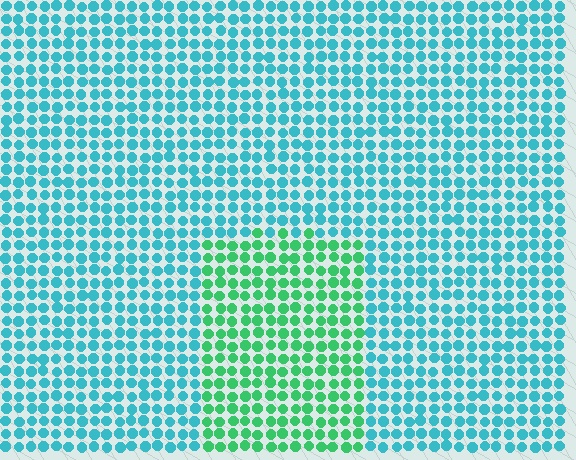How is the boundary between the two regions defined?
The boundary is defined purely by a slight shift in hue (about 44 degrees). Spacing, size, and orientation are identical on both sides.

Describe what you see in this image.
The image is filled with small cyan elements in a uniform arrangement. A rectangle-shaped region is visible where the elements are tinted to a slightly different hue, forming a subtle color boundary.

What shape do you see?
I see a rectangle.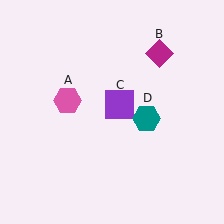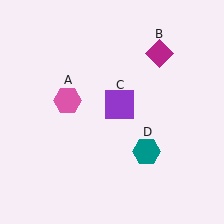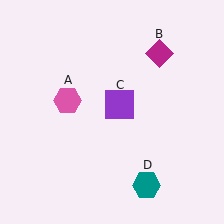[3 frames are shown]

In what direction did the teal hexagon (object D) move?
The teal hexagon (object D) moved down.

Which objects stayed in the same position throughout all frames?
Pink hexagon (object A) and magenta diamond (object B) and purple square (object C) remained stationary.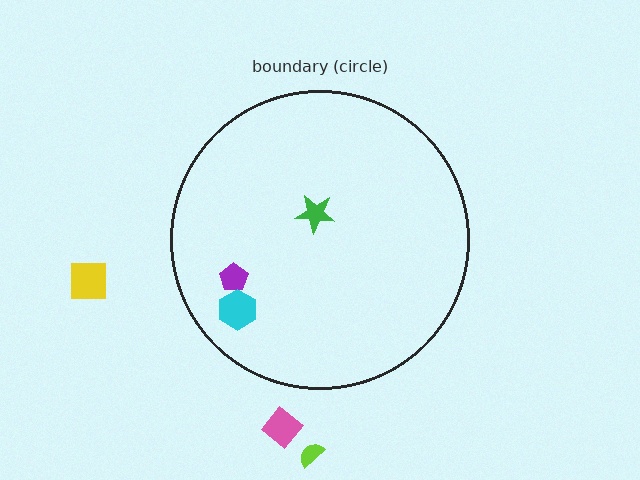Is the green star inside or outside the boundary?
Inside.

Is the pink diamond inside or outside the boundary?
Outside.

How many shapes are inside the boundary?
3 inside, 3 outside.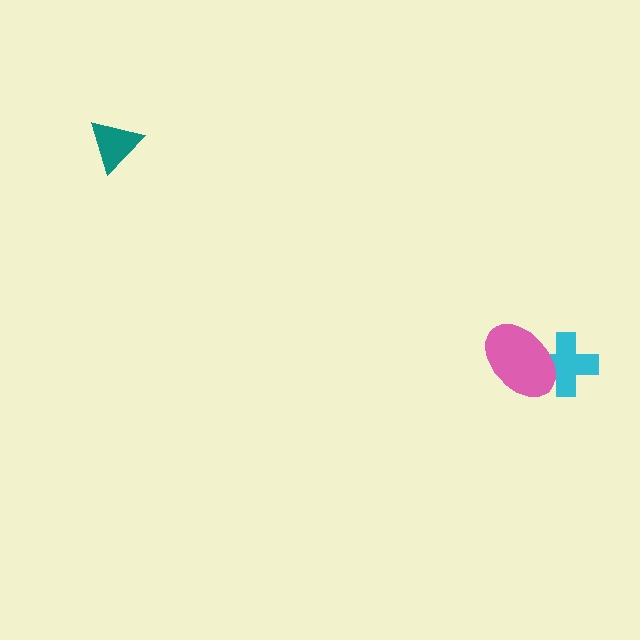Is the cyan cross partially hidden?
Yes, it is partially covered by another shape.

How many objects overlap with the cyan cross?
1 object overlaps with the cyan cross.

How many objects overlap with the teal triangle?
0 objects overlap with the teal triangle.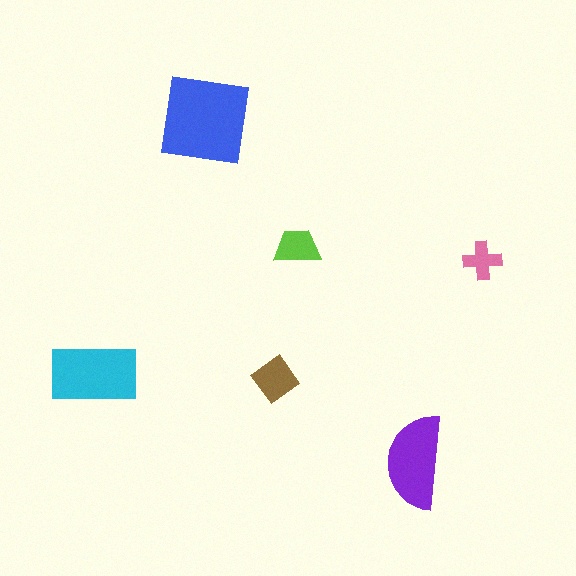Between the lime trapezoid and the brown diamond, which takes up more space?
The brown diamond.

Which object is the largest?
The blue square.